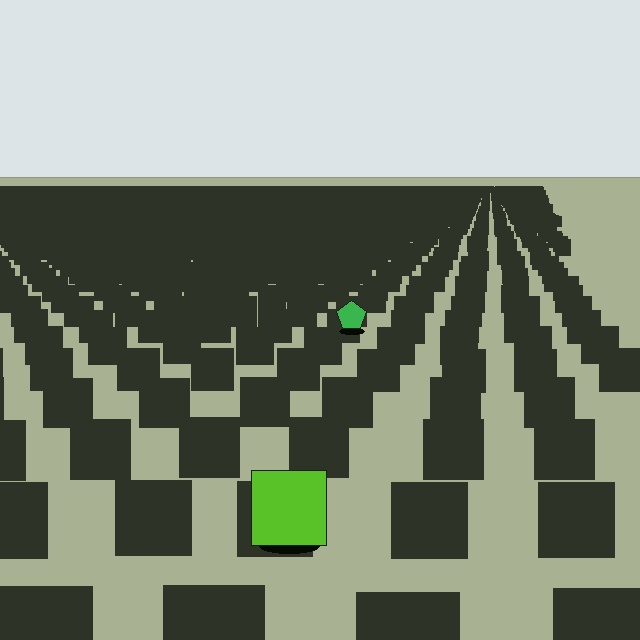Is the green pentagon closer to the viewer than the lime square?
No. The lime square is closer — you can tell from the texture gradient: the ground texture is coarser near it.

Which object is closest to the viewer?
The lime square is closest. The texture marks near it are larger and more spread out.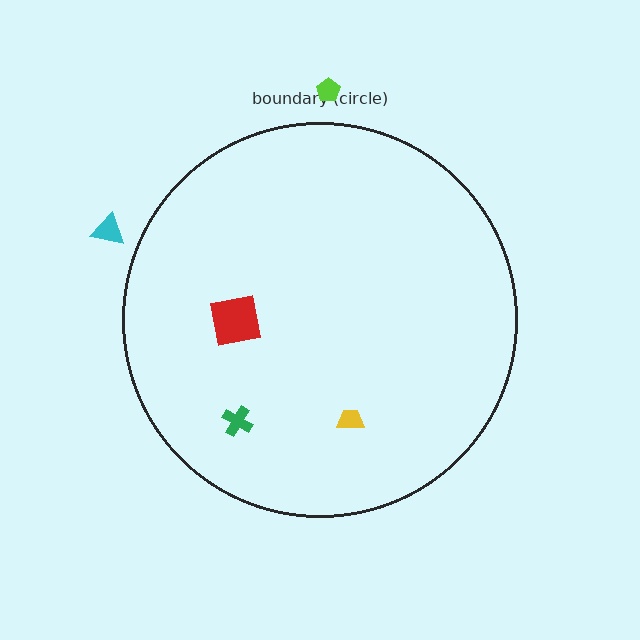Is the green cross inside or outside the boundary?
Inside.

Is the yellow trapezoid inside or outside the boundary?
Inside.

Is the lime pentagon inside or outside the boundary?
Outside.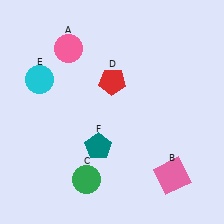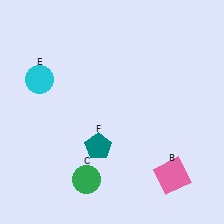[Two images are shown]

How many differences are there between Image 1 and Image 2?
There are 2 differences between the two images.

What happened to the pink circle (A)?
The pink circle (A) was removed in Image 2. It was in the top-left area of Image 1.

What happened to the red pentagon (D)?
The red pentagon (D) was removed in Image 2. It was in the top-right area of Image 1.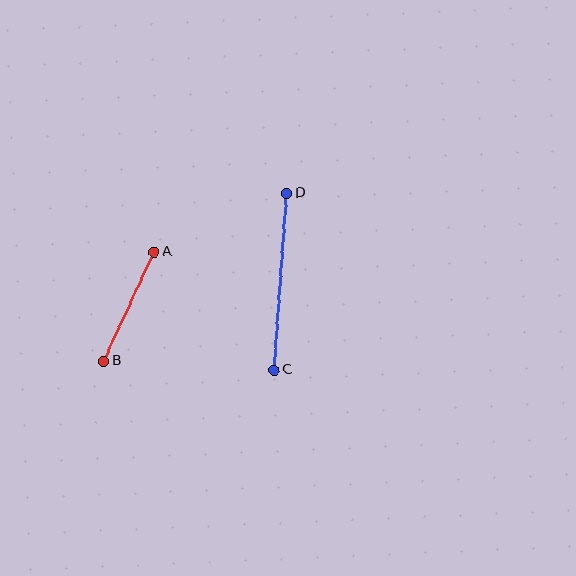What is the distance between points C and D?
The distance is approximately 177 pixels.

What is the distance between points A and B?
The distance is approximately 120 pixels.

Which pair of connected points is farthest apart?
Points C and D are farthest apart.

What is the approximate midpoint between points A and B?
The midpoint is at approximately (129, 306) pixels.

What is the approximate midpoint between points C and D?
The midpoint is at approximately (280, 282) pixels.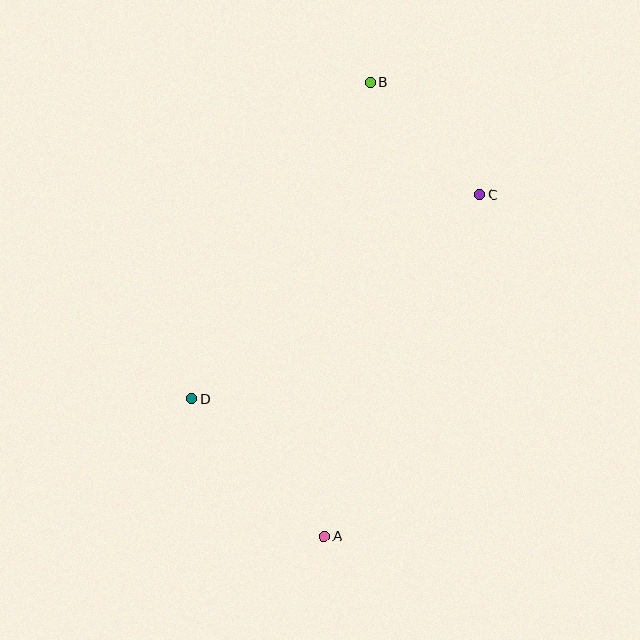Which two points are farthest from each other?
Points A and B are farthest from each other.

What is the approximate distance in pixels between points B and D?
The distance between B and D is approximately 363 pixels.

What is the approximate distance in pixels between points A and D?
The distance between A and D is approximately 191 pixels.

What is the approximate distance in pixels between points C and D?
The distance between C and D is approximately 352 pixels.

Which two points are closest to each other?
Points B and C are closest to each other.